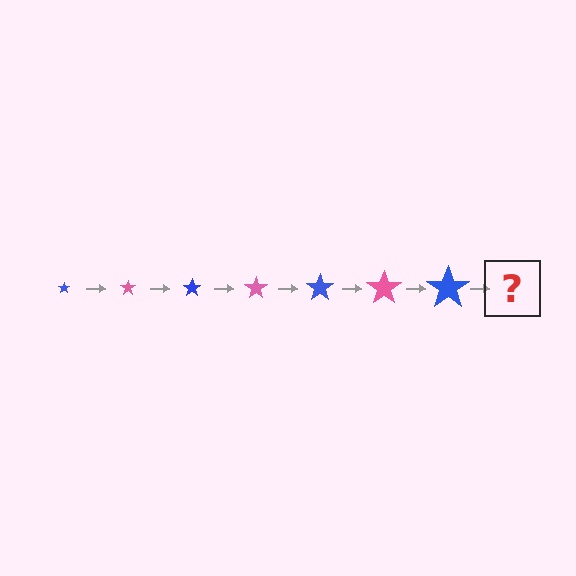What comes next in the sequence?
The next element should be a pink star, larger than the previous one.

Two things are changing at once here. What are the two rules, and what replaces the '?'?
The two rules are that the star grows larger each step and the color cycles through blue and pink. The '?' should be a pink star, larger than the previous one.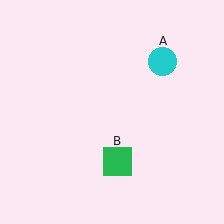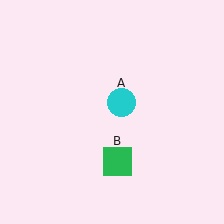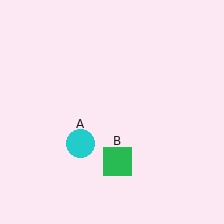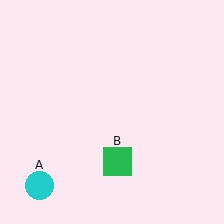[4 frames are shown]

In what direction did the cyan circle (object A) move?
The cyan circle (object A) moved down and to the left.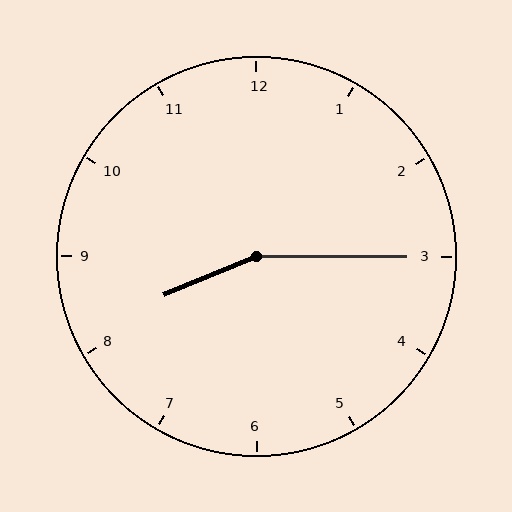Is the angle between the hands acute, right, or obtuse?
It is obtuse.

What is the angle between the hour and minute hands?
Approximately 158 degrees.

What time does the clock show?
8:15.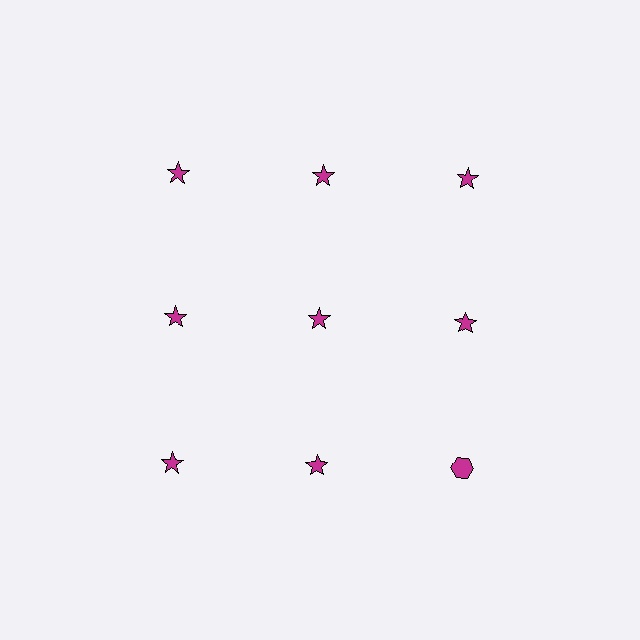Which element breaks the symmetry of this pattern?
The magenta hexagon in the third row, center column breaks the symmetry. All other shapes are magenta stars.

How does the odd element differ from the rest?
It has a different shape: hexagon instead of star.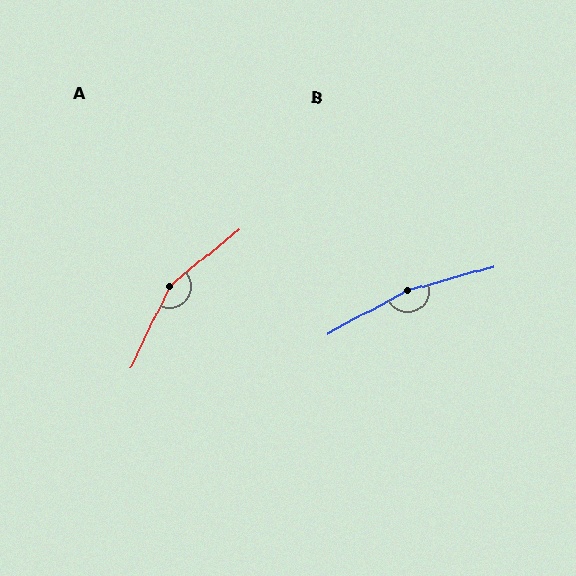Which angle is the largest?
B, at approximately 167 degrees.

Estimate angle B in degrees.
Approximately 167 degrees.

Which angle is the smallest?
A, at approximately 154 degrees.